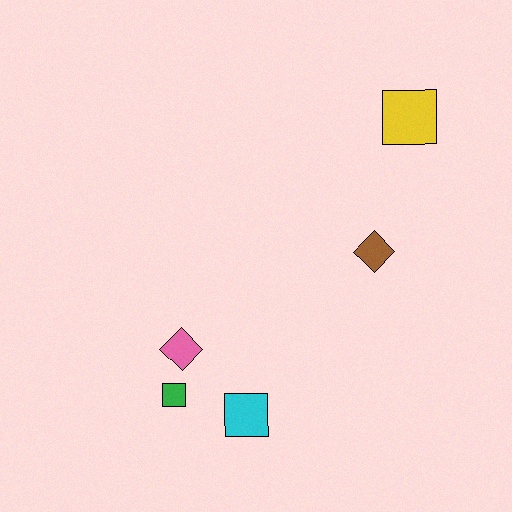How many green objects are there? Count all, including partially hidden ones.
There is 1 green object.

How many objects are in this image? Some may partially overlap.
There are 5 objects.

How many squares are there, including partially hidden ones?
There are 3 squares.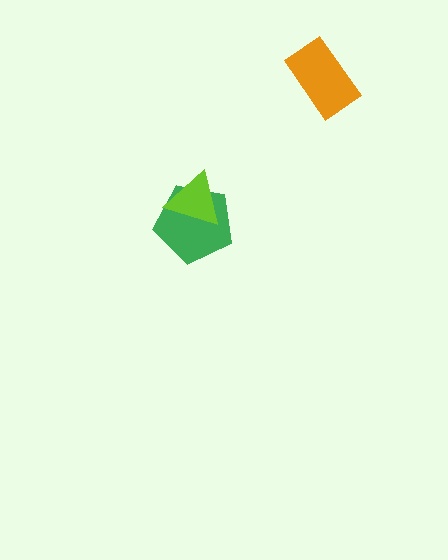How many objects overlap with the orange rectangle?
0 objects overlap with the orange rectangle.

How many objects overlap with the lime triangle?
1 object overlaps with the lime triangle.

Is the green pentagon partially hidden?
Yes, it is partially covered by another shape.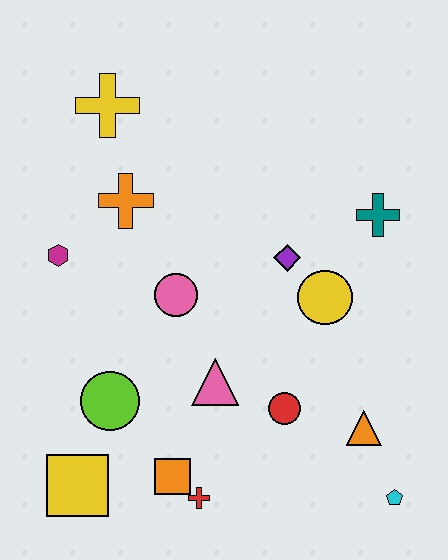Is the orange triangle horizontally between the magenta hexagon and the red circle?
No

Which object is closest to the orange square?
The red cross is closest to the orange square.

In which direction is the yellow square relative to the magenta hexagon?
The yellow square is below the magenta hexagon.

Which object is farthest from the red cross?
The yellow cross is farthest from the red cross.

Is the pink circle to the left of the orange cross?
No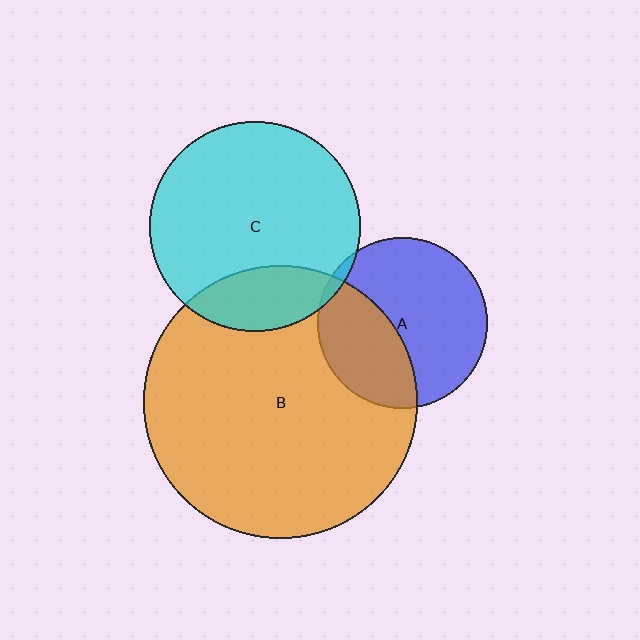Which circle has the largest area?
Circle B (orange).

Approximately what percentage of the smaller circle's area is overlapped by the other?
Approximately 5%.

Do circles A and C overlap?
Yes.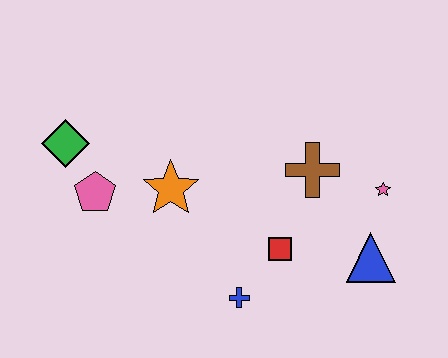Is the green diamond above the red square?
Yes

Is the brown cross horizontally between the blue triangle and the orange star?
Yes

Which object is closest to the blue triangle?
The pink star is closest to the blue triangle.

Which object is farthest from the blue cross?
The green diamond is farthest from the blue cross.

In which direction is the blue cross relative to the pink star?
The blue cross is to the left of the pink star.